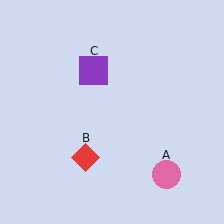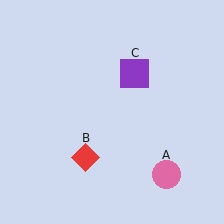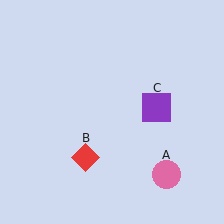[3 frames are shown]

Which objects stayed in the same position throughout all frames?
Pink circle (object A) and red diamond (object B) remained stationary.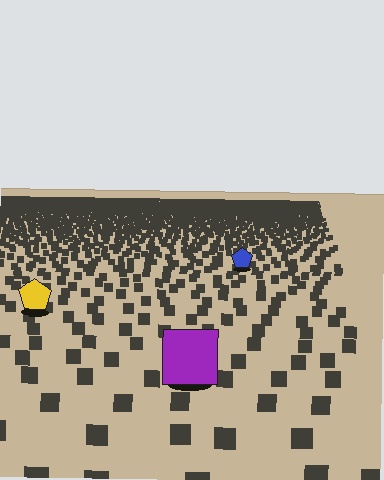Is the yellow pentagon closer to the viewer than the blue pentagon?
Yes. The yellow pentagon is closer — you can tell from the texture gradient: the ground texture is coarser near it.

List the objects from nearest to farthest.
From nearest to farthest: the purple square, the yellow pentagon, the blue pentagon.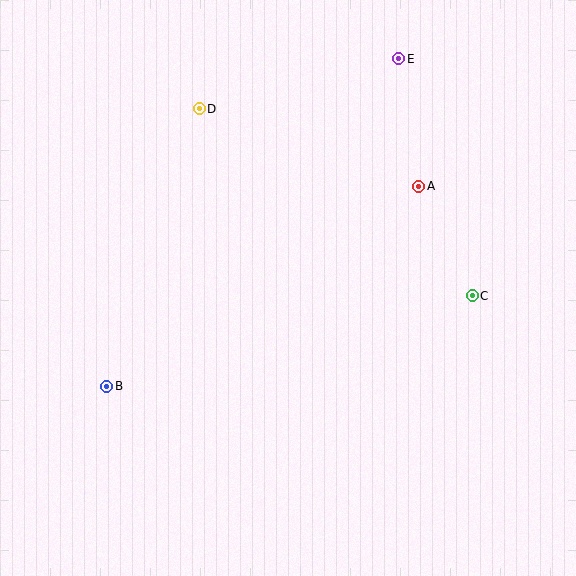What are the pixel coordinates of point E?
Point E is at (399, 59).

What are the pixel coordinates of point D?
Point D is at (199, 109).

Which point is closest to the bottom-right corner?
Point C is closest to the bottom-right corner.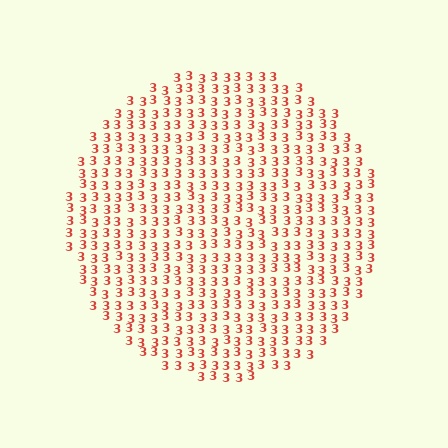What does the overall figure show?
The overall figure shows a circle.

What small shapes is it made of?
It is made of small digit 3's.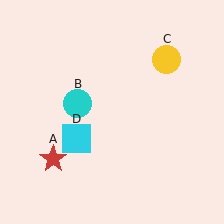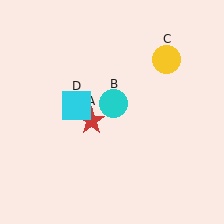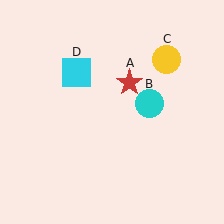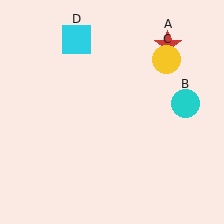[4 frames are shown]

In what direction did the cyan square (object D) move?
The cyan square (object D) moved up.